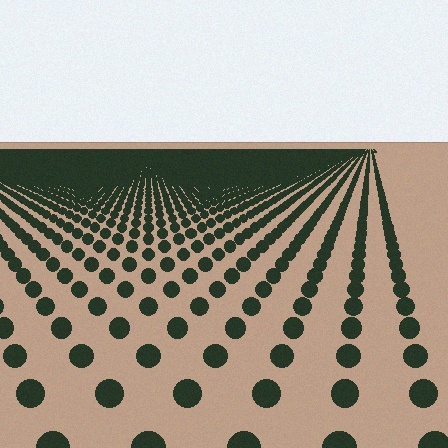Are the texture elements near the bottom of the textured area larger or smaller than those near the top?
Larger. Near the bottom, elements are closer to the viewer and appear at a bigger on-screen size.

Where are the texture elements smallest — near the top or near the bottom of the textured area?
Near the top.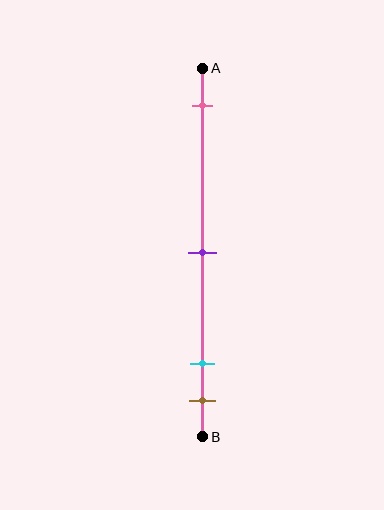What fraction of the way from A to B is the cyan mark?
The cyan mark is approximately 80% (0.8) of the way from A to B.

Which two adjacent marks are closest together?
The cyan and brown marks are the closest adjacent pair.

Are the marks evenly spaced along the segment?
No, the marks are not evenly spaced.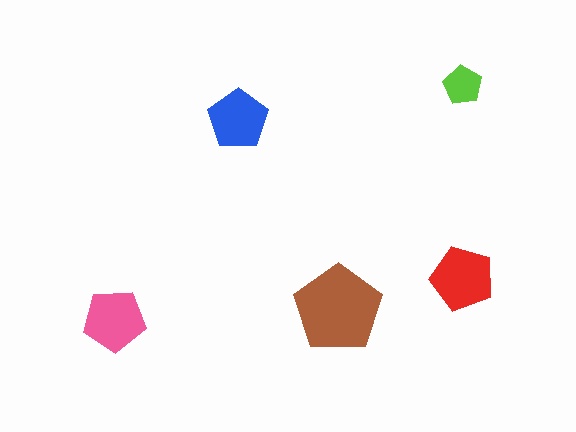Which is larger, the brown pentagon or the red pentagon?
The brown one.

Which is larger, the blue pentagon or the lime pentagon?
The blue one.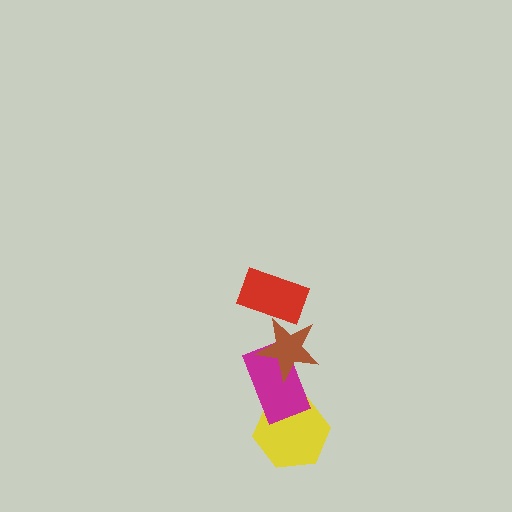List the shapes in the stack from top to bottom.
From top to bottom: the red rectangle, the brown star, the magenta rectangle, the yellow hexagon.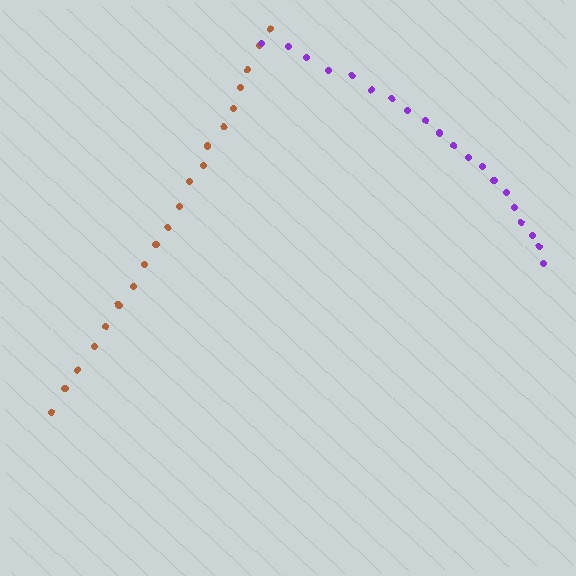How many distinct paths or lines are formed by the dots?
There are 2 distinct paths.